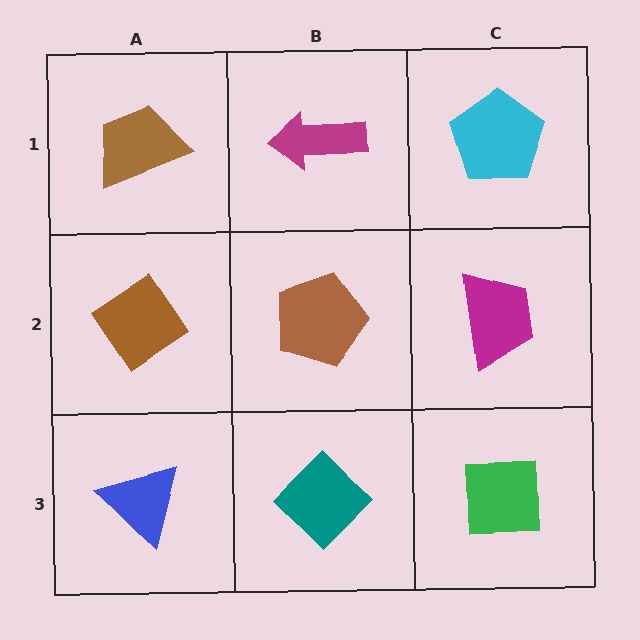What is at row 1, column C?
A cyan pentagon.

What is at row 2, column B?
A brown pentagon.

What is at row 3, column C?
A green square.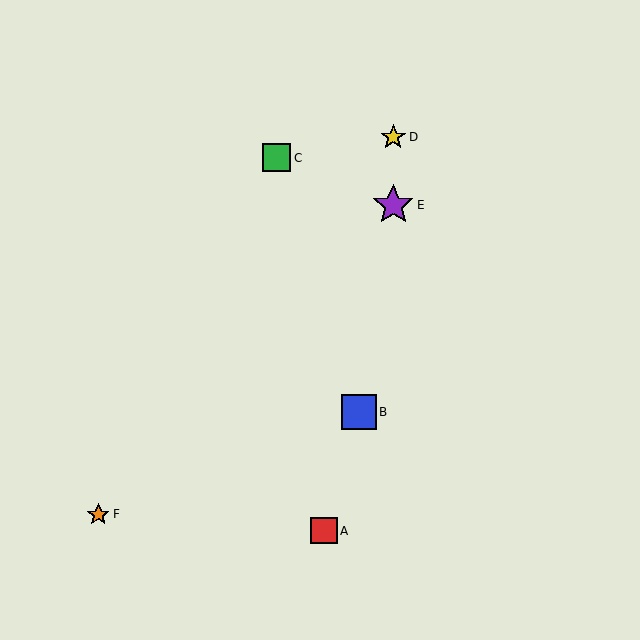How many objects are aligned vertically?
2 objects (D, E) are aligned vertically.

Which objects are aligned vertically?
Objects D, E are aligned vertically.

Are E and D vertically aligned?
Yes, both are at x≈393.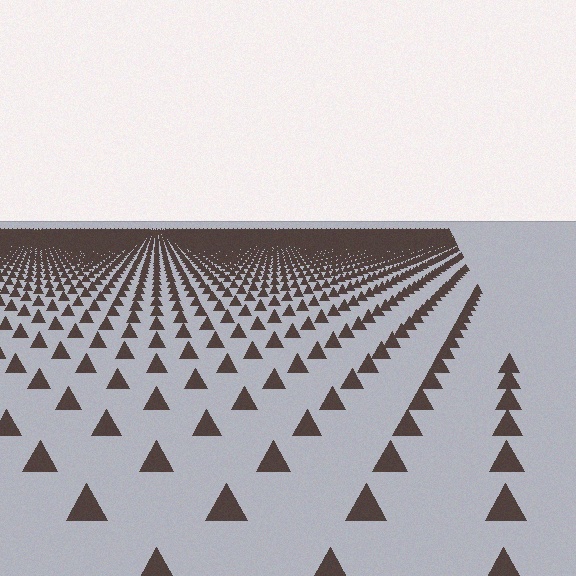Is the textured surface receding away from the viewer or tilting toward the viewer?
The surface is receding away from the viewer. Texture elements get smaller and denser toward the top.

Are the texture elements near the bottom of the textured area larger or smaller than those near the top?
Larger. Near the bottom, elements are closer to the viewer and appear at a bigger on-screen size.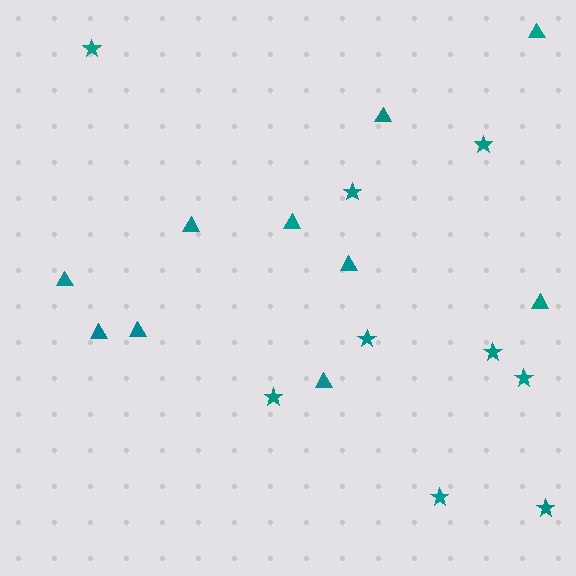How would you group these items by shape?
There are 2 groups: one group of stars (9) and one group of triangles (10).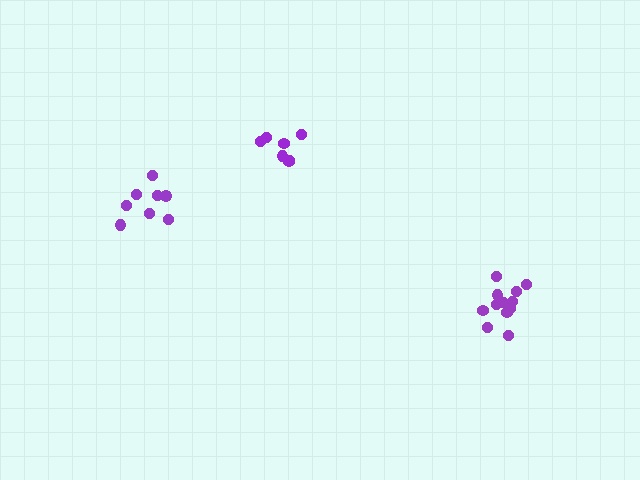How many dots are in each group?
Group 1: 8 dots, Group 2: 12 dots, Group 3: 7 dots (27 total).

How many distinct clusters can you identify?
There are 3 distinct clusters.